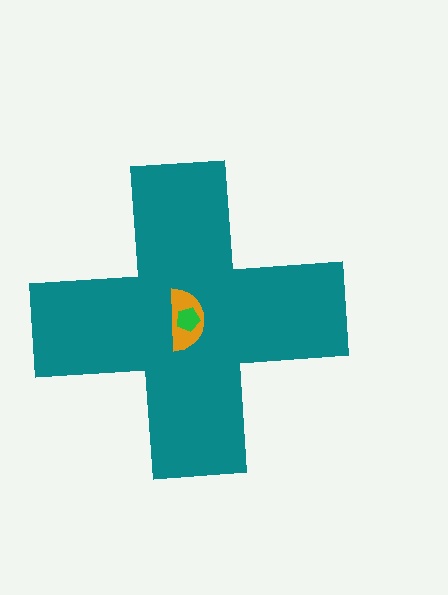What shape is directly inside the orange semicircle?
The green pentagon.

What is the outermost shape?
The teal cross.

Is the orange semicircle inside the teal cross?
Yes.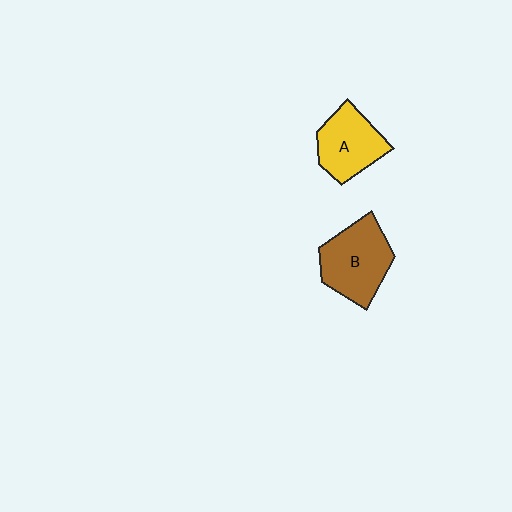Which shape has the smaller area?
Shape A (yellow).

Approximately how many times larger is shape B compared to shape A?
Approximately 1.2 times.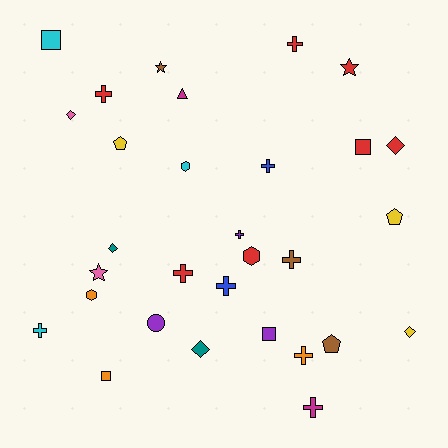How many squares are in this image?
There are 4 squares.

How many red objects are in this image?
There are 7 red objects.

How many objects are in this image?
There are 30 objects.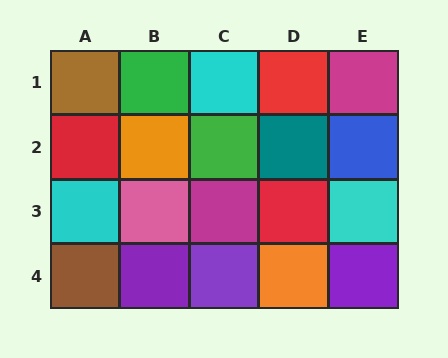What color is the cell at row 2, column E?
Blue.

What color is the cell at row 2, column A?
Red.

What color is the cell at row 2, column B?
Orange.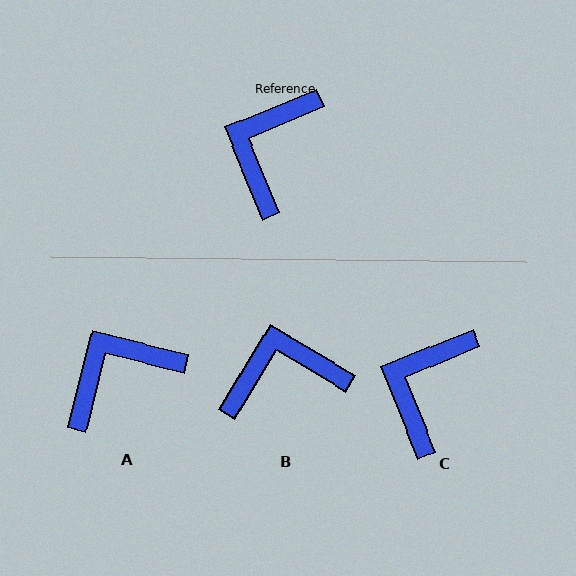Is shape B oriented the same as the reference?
No, it is off by about 53 degrees.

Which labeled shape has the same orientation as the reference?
C.